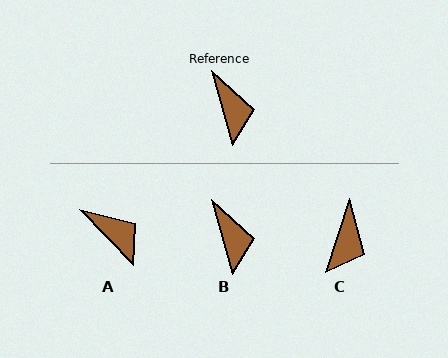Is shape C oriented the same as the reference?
No, it is off by about 33 degrees.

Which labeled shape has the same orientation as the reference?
B.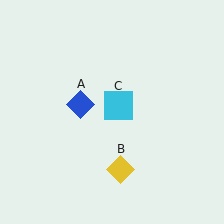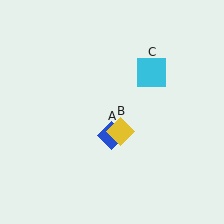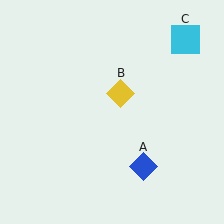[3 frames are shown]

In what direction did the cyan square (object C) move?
The cyan square (object C) moved up and to the right.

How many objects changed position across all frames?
3 objects changed position: blue diamond (object A), yellow diamond (object B), cyan square (object C).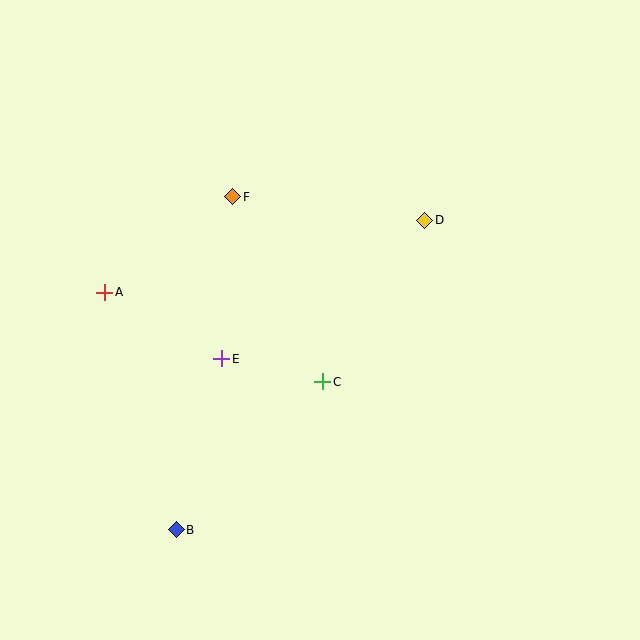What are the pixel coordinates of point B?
Point B is at (176, 530).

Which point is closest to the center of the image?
Point C at (323, 382) is closest to the center.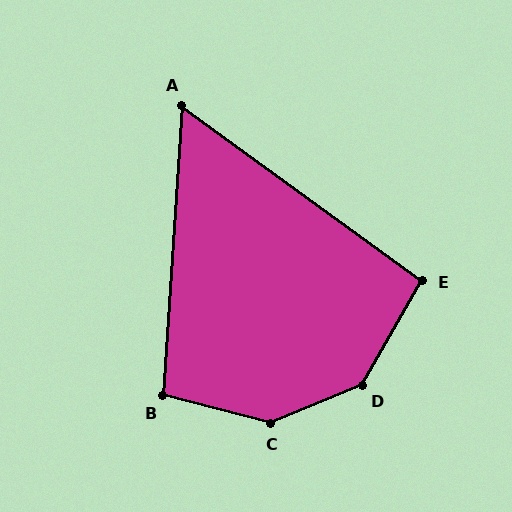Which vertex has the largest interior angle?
C, at approximately 143 degrees.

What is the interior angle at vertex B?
Approximately 101 degrees (obtuse).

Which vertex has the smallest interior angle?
A, at approximately 58 degrees.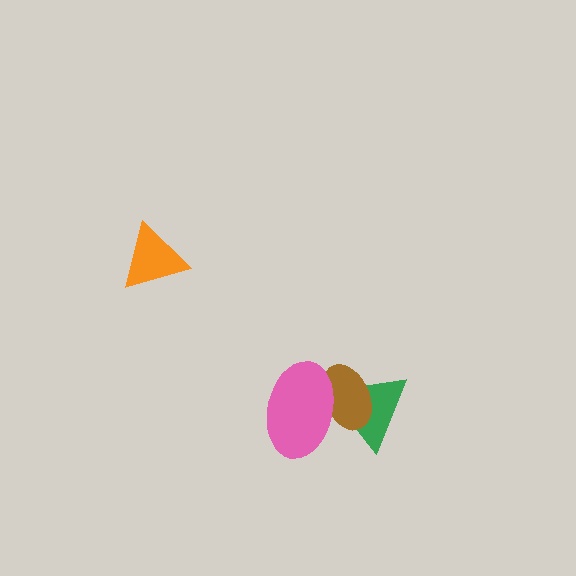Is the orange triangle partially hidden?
No, no other shape covers it.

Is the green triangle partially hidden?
Yes, it is partially covered by another shape.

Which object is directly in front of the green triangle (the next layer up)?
The brown ellipse is directly in front of the green triangle.